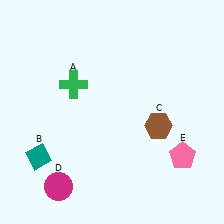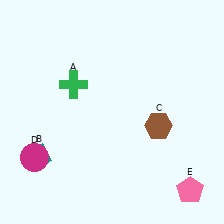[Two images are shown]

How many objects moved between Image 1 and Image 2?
2 objects moved between the two images.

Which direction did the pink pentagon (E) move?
The pink pentagon (E) moved down.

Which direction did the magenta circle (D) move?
The magenta circle (D) moved up.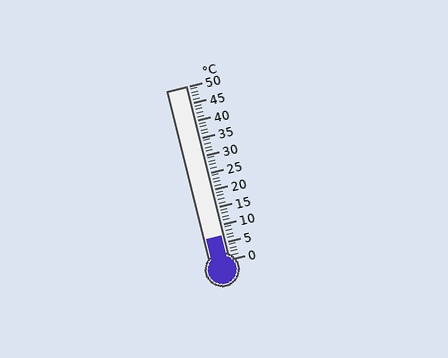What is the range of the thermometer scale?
The thermometer scale ranges from 0°C to 50°C.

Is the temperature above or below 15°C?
The temperature is below 15°C.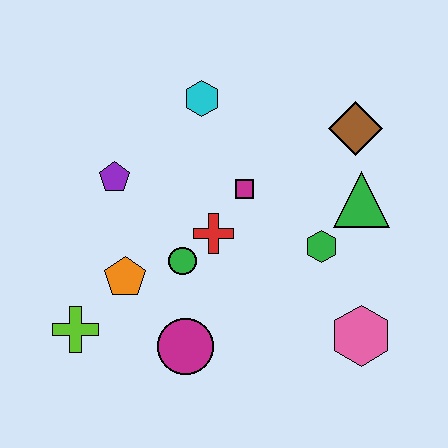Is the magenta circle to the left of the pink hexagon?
Yes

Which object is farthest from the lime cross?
The brown diamond is farthest from the lime cross.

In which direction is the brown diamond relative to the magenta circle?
The brown diamond is above the magenta circle.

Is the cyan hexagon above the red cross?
Yes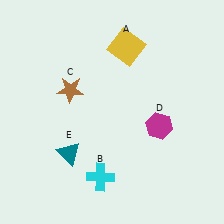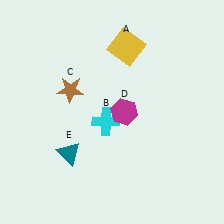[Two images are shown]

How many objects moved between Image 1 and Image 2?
2 objects moved between the two images.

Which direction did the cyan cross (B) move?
The cyan cross (B) moved up.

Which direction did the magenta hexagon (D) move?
The magenta hexagon (D) moved left.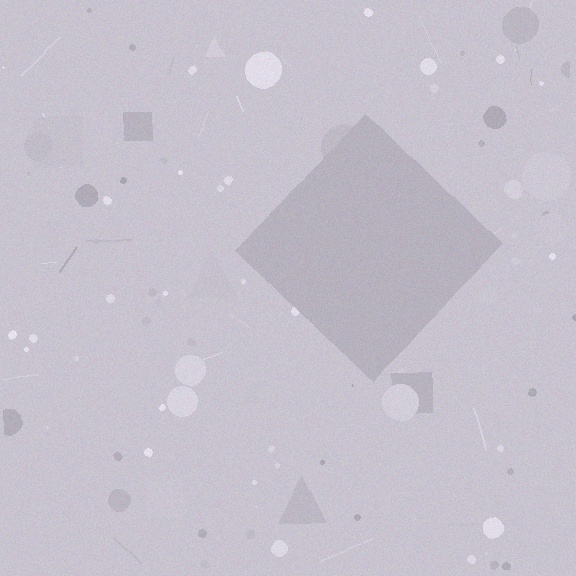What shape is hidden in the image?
A diamond is hidden in the image.